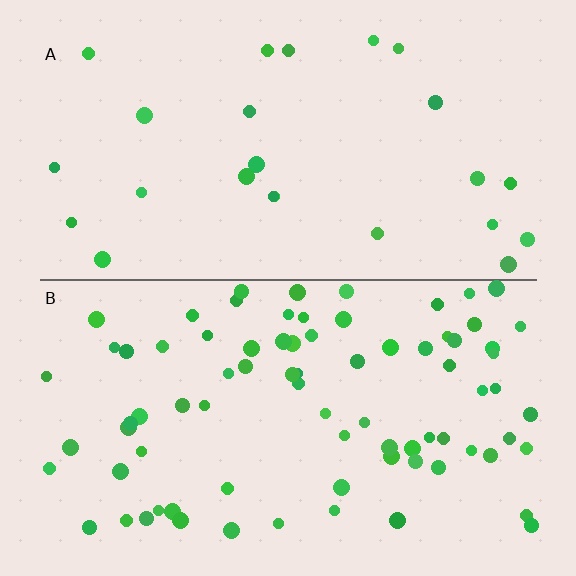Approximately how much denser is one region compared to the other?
Approximately 3.2× — region B over region A.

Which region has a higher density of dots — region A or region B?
B (the bottom).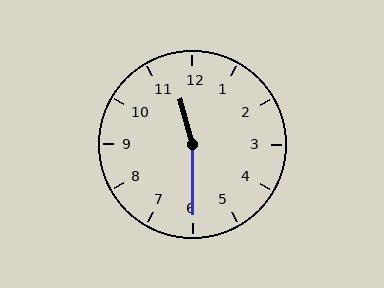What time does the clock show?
11:30.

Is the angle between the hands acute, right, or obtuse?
It is obtuse.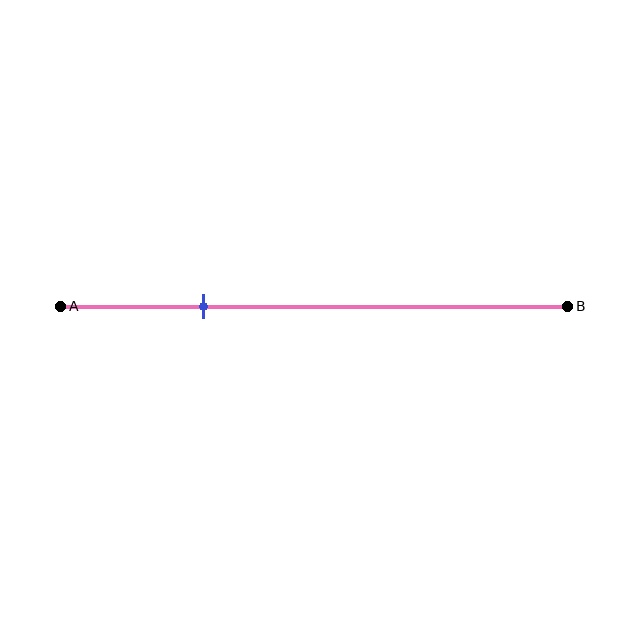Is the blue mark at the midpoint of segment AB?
No, the mark is at about 30% from A, not at the 50% midpoint.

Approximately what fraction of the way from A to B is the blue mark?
The blue mark is approximately 30% of the way from A to B.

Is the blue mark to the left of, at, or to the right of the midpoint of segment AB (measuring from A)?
The blue mark is to the left of the midpoint of segment AB.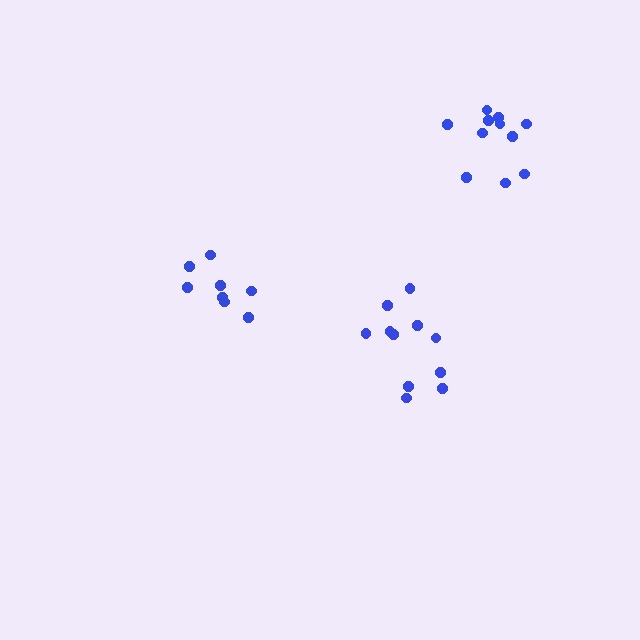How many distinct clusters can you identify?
There are 3 distinct clusters.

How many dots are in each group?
Group 1: 11 dots, Group 2: 11 dots, Group 3: 8 dots (30 total).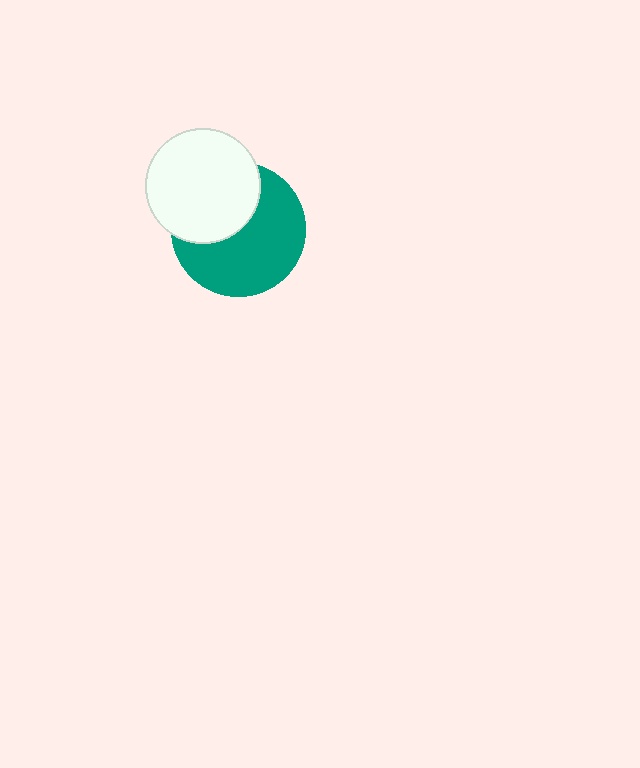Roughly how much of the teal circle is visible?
About half of it is visible (roughly 61%).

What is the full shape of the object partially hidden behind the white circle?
The partially hidden object is a teal circle.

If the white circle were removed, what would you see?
You would see the complete teal circle.